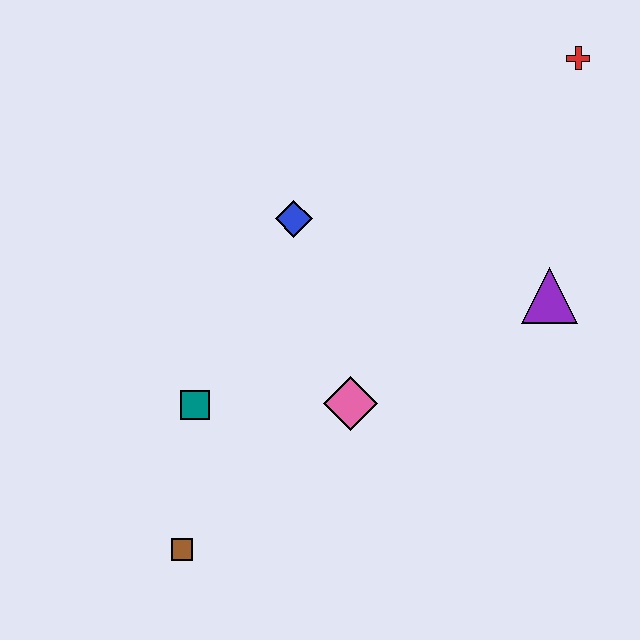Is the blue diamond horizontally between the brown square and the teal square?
No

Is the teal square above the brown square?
Yes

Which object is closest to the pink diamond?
The teal square is closest to the pink diamond.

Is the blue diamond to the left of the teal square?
No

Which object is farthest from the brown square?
The red cross is farthest from the brown square.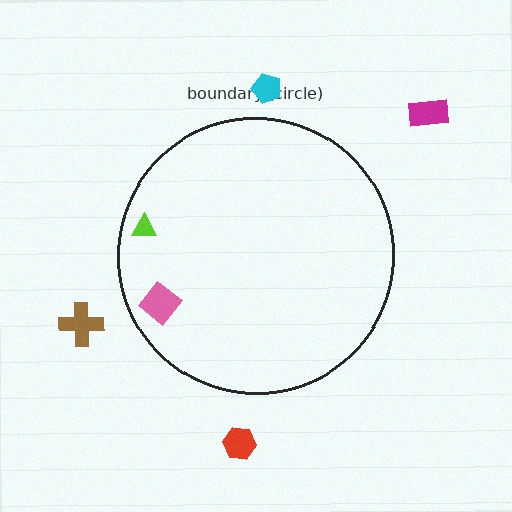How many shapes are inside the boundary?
2 inside, 4 outside.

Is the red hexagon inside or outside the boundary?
Outside.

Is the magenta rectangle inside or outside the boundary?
Outside.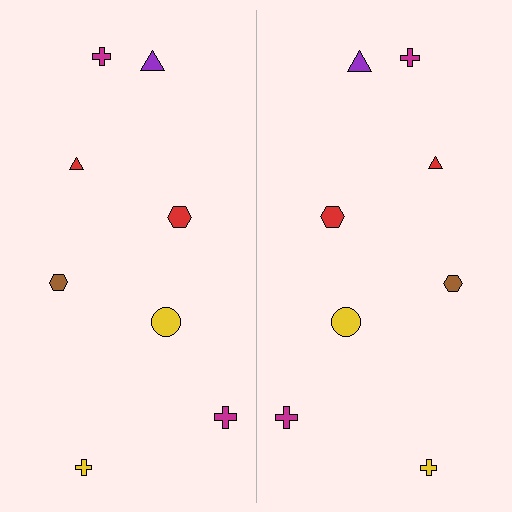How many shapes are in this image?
There are 16 shapes in this image.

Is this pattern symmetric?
Yes, this pattern has bilateral (reflection) symmetry.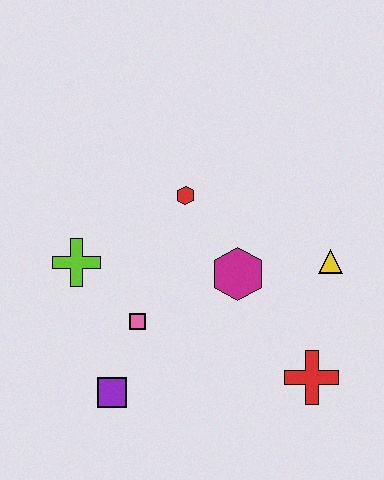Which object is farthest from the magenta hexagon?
The purple square is farthest from the magenta hexagon.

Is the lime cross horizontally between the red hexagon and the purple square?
No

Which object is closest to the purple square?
The pink square is closest to the purple square.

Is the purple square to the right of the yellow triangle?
No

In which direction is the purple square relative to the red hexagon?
The purple square is below the red hexagon.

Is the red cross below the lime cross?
Yes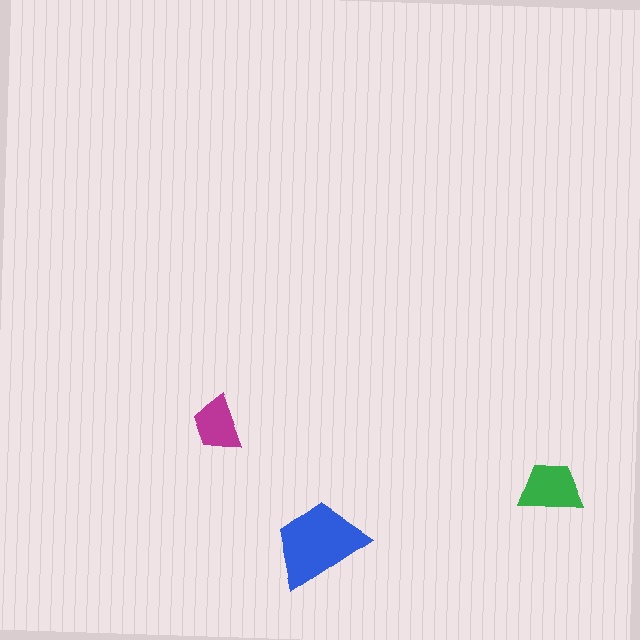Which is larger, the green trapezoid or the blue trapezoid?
The blue one.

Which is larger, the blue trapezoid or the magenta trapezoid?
The blue one.